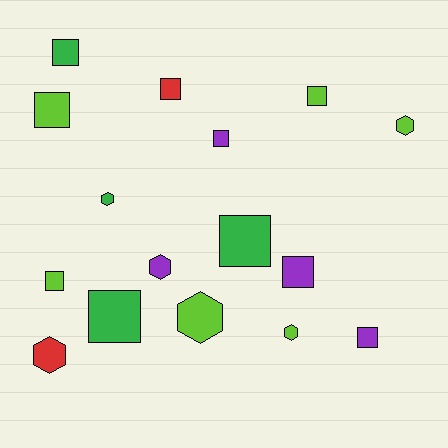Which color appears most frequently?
Lime, with 6 objects.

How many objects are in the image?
There are 16 objects.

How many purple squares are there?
There are 3 purple squares.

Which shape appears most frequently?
Square, with 10 objects.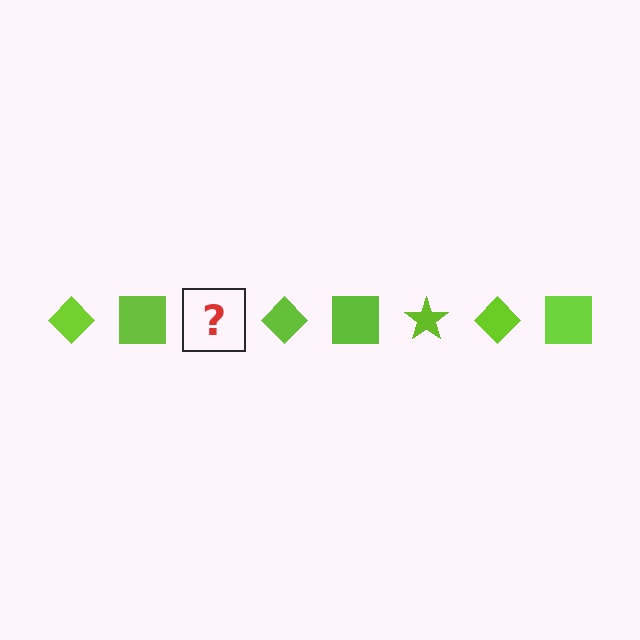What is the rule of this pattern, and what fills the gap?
The rule is that the pattern cycles through diamond, square, star shapes in lime. The gap should be filled with a lime star.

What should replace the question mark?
The question mark should be replaced with a lime star.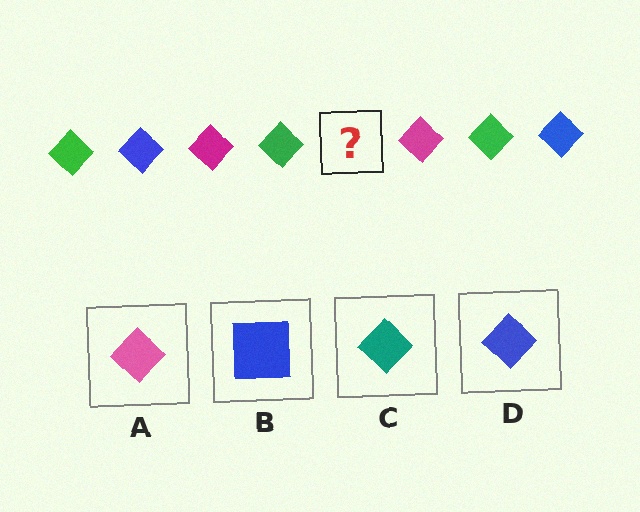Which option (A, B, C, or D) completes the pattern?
D.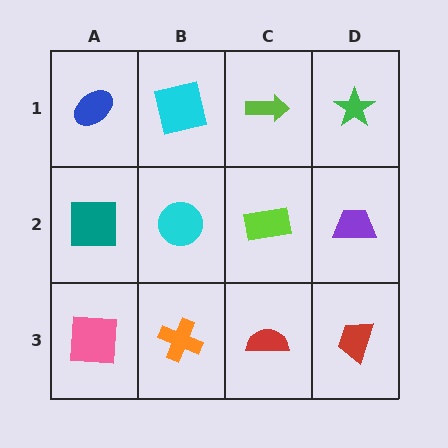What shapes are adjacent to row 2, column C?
A lime arrow (row 1, column C), a red semicircle (row 3, column C), a cyan circle (row 2, column B), a purple trapezoid (row 2, column D).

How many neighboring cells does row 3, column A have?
2.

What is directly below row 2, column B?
An orange cross.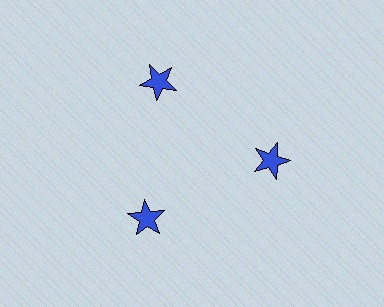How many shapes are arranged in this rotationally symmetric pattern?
There are 3 shapes, arranged in 3 groups of 1.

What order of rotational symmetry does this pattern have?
This pattern has 3-fold rotational symmetry.